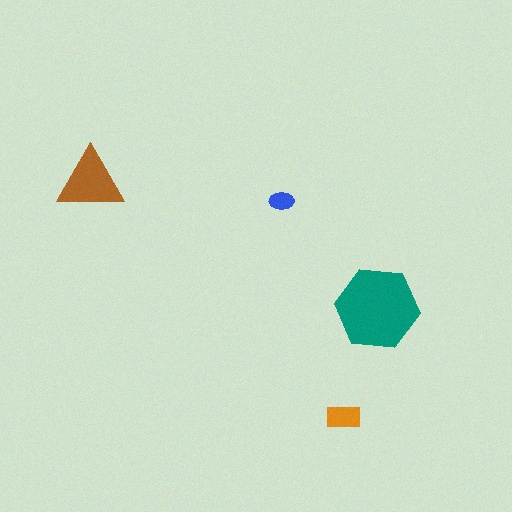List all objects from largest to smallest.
The teal hexagon, the brown triangle, the orange rectangle, the blue ellipse.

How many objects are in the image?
There are 4 objects in the image.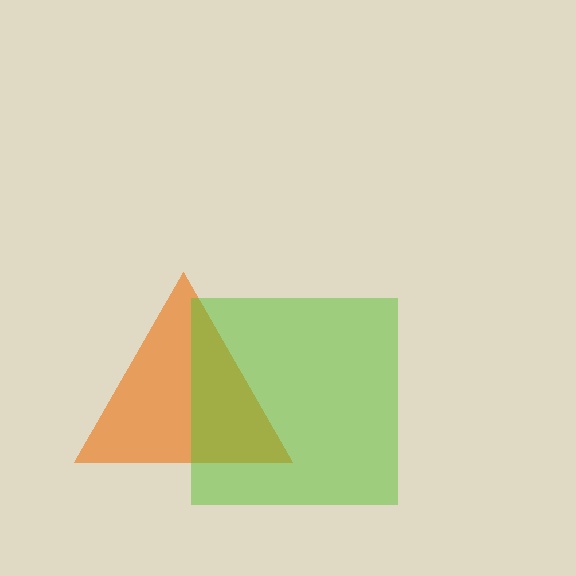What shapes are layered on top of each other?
The layered shapes are: an orange triangle, a lime square.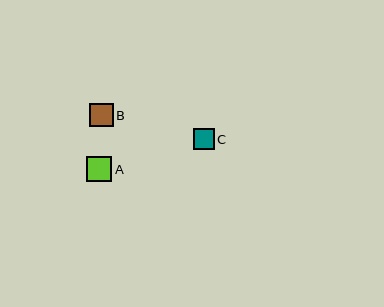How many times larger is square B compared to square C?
Square B is approximately 1.1 times the size of square C.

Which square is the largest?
Square A is the largest with a size of approximately 25 pixels.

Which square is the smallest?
Square C is the smallest with a size of approximately 21 pixels.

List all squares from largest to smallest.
From largest to smallest: A, B, C.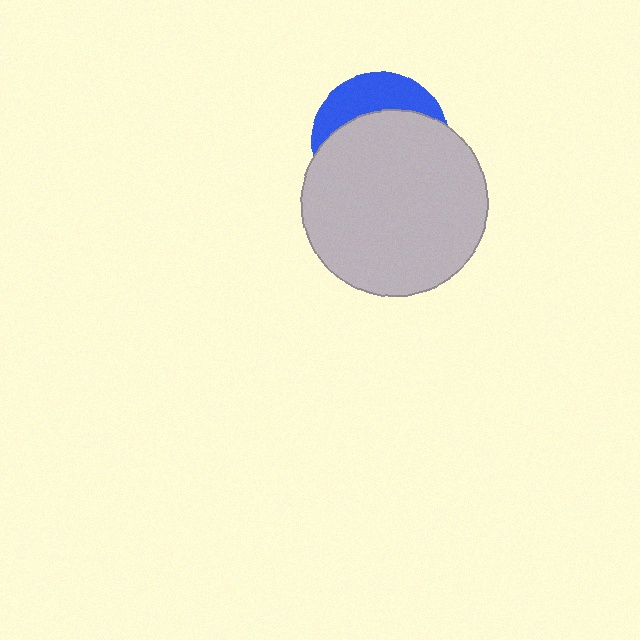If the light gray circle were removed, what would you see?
You would see the complete blue circle.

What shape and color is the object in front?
The object in front is a light gray circle.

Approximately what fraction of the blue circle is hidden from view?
Roughly 69% of the blue circle is hidden behind the light gray circle.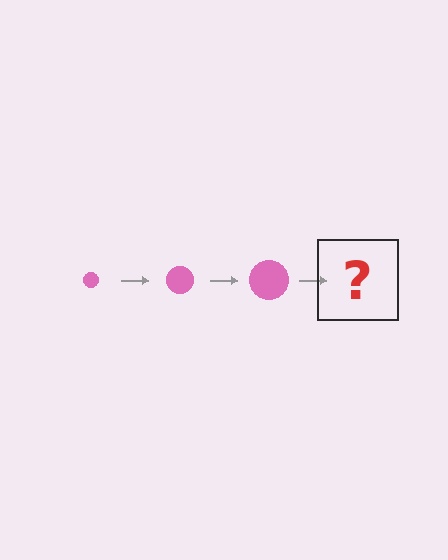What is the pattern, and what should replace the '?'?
The pattern is that the circle gets progressively larger each step. The '?' should be a pink circle, larger than the previous one.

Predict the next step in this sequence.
The next step is a pink circle, larger than the previous one.